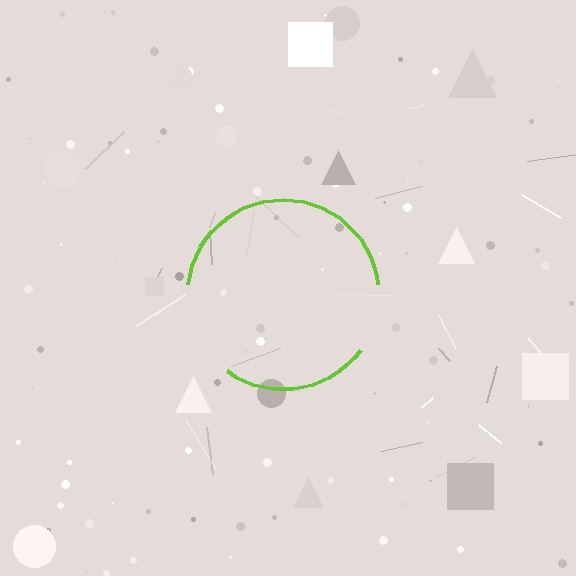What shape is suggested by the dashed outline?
The dashed outline suggests a circle.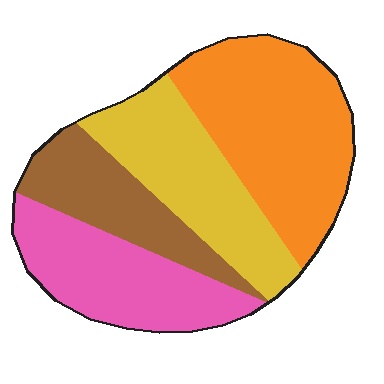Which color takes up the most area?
Orange, at roughly 35%.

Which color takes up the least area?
Brown, at roughly 20%.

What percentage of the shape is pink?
Pink takes up about one quarter (1/4) of the shape.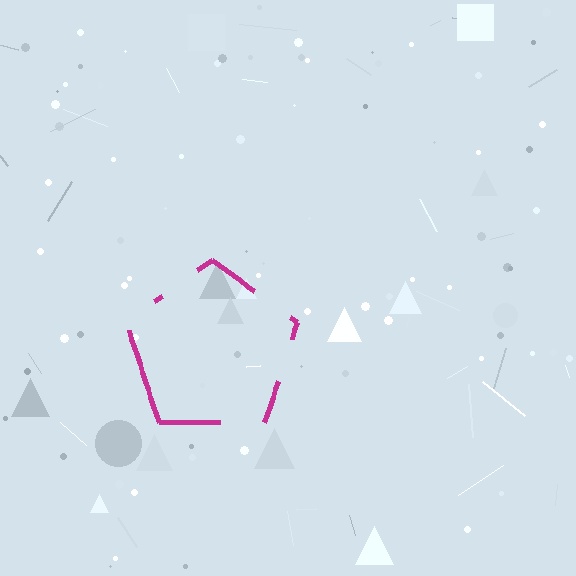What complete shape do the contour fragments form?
The contour fragments form a pentagon.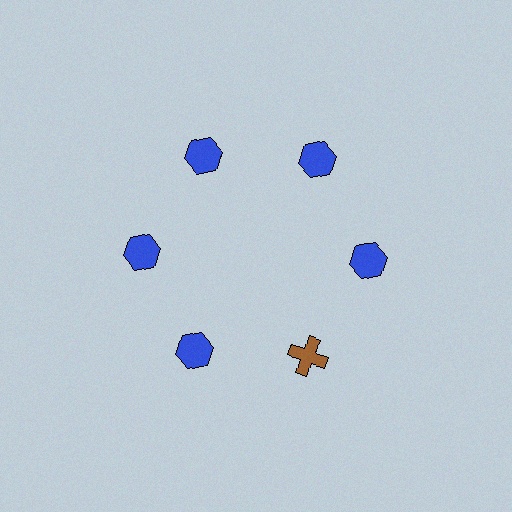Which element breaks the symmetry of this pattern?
The brown cross at roughly the 5 o'clock position breaks the symmetry. All other shapes are blue hexagons.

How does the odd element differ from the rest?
It differs in both color (brown instead of blue) and shape (cross instead of hexagon).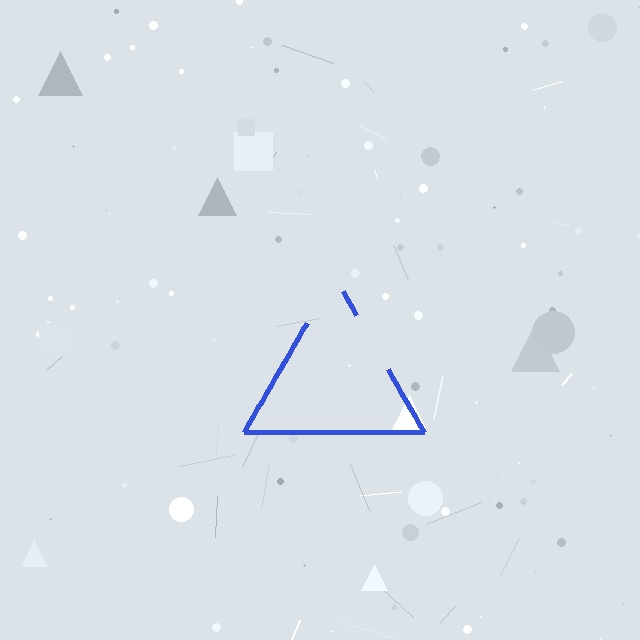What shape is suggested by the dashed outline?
The dashed outline suggests a triangle.